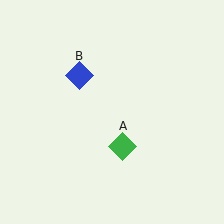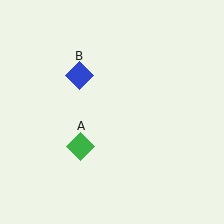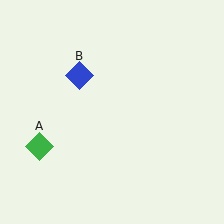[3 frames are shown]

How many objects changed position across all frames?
1 object changed position: green diamond (object A).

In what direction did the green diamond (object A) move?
The green diamond (object A) moved left.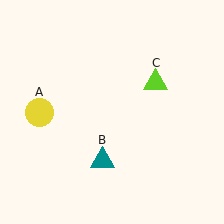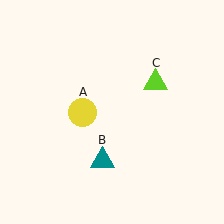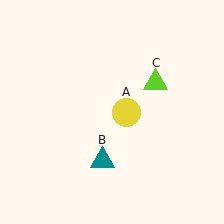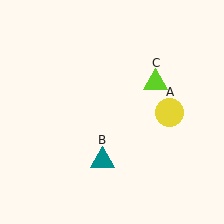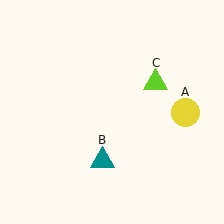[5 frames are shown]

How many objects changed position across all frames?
1 object changed position: yellow circle (object A).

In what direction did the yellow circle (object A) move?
The yellow circle (object A) moved right.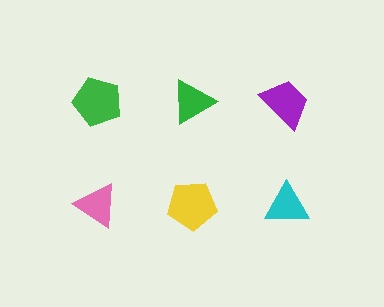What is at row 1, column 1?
A green pentagon.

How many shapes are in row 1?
3 shapes.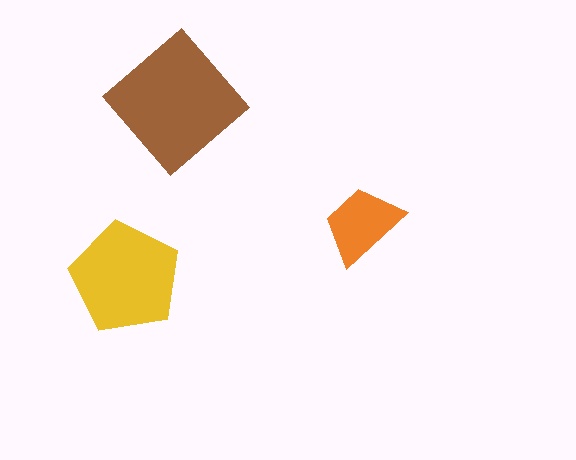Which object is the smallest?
The orange trapezoid.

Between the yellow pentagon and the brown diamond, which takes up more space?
The brown diamond.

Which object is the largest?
The brown diamond.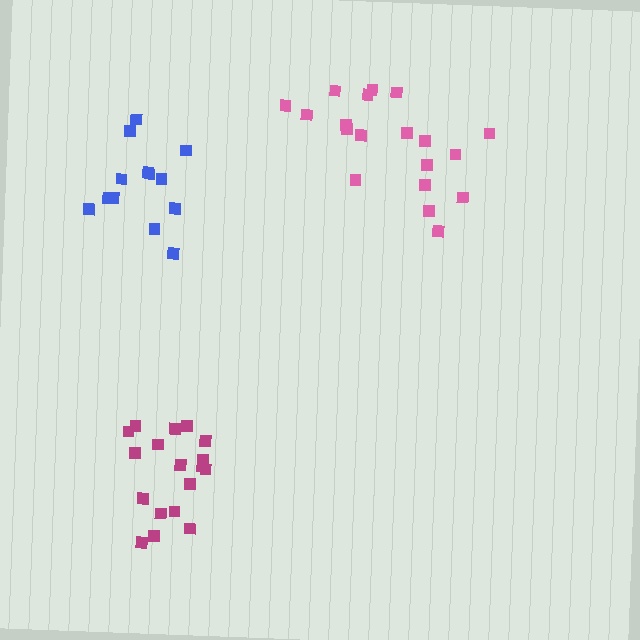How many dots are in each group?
Group 1: 19 dots, Group 2: 13 dots, Group 3: 18 dots (50 total).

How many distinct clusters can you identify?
There are 3 distinct clusters.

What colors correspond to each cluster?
The clusters are colored: pink, blue, magenta.